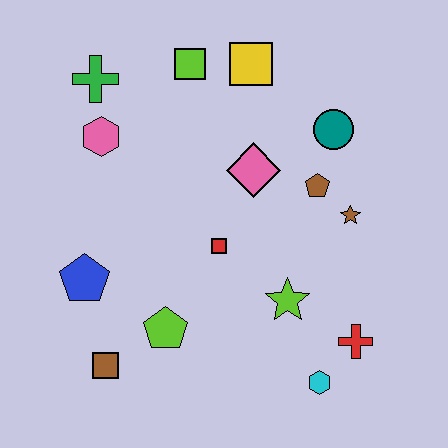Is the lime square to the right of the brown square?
Yes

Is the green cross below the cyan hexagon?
No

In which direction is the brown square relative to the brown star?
The brown square is to the left of the brown star.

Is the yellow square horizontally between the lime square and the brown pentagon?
Yes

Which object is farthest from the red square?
The green cross is farthest from the red square.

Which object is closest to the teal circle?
The brown pentagon is closest to the teal circle.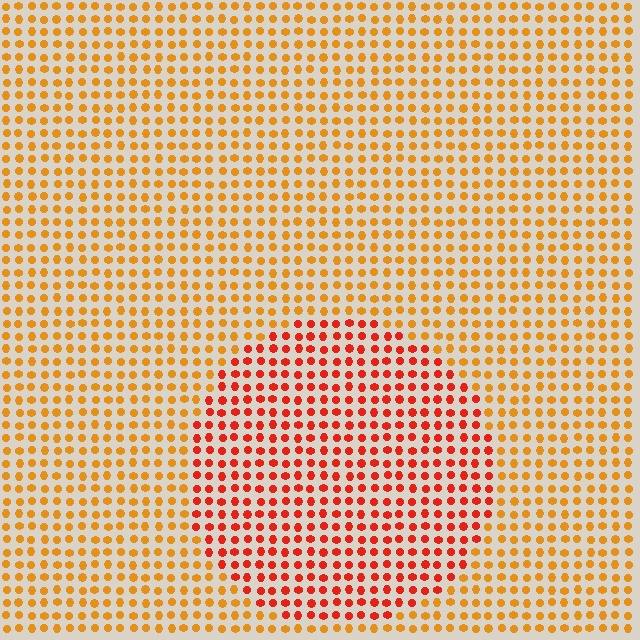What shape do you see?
I see a circle.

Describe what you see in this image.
The image is filled with small orange elements in a uniform arrangement. A circle-shaped region is visible where the elements are tinted to a slightly different hue, forming a subtle color boundary.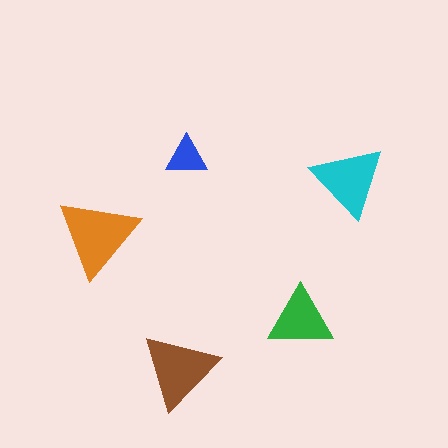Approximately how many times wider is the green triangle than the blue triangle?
About 1.5 times wider.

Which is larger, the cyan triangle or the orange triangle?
The orange one.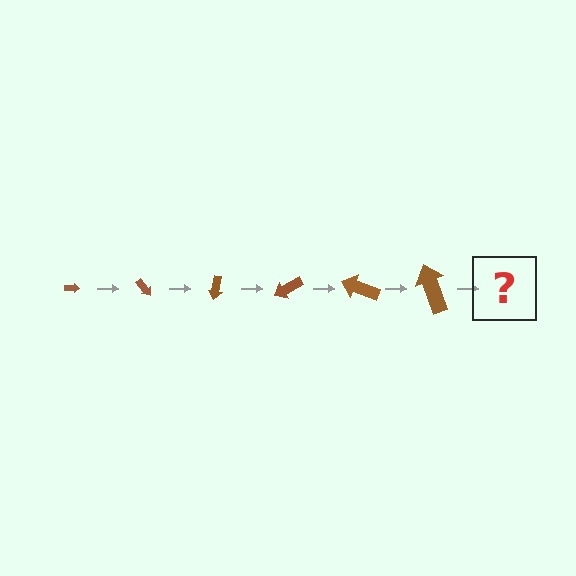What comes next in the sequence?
The next element should be an arrow, larger than the previous one and rotated 300 degrees from the start.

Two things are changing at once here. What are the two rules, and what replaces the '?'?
The two rules are that the arrow grows larger each step and it rotates 50 degrees each step. The '?' should be an arrow, larger than the previous one and rotated 300 degrees from the start.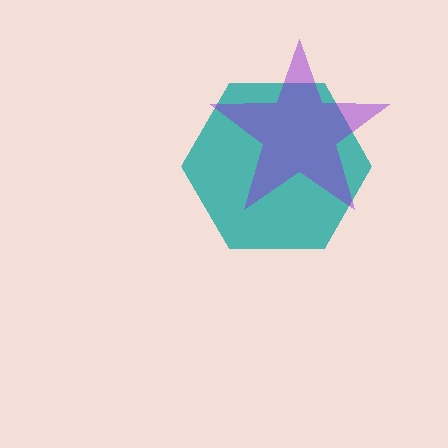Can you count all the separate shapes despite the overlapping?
Yes, there are 2 separate shapes.